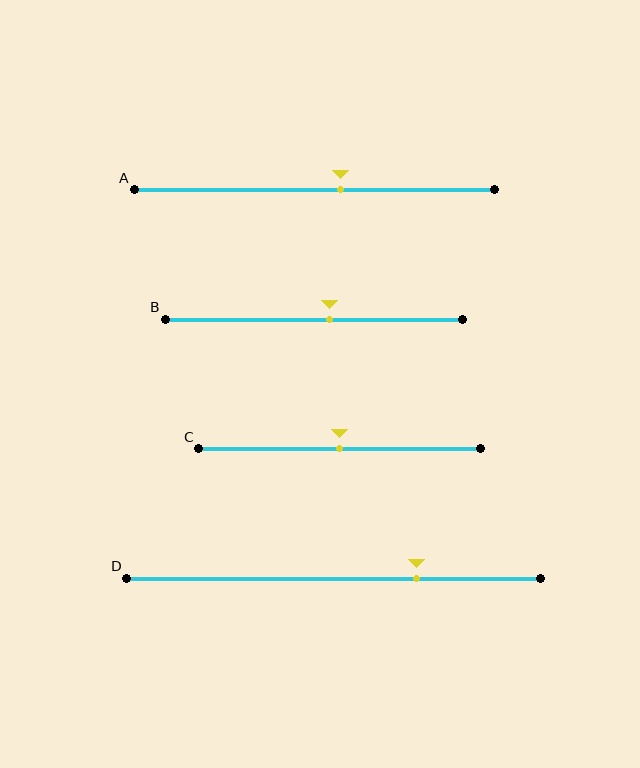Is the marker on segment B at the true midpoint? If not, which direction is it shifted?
No, the marker on segment B is shifted to the right by about 5% of the segment length.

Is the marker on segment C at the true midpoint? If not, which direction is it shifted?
Yes, the marker on segment C is at the true midpoint.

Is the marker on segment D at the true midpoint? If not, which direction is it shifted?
No, the marker on segment D is shifted to the right by about 20% of the segment length.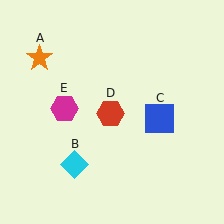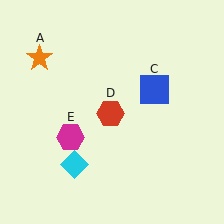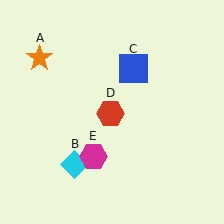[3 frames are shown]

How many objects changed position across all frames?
2 objects changed position: blue square (object C), magenta hexagon (object E).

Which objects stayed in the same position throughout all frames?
Orange star (object A) and cyan diamond (object B) and red hexagon (object D) remained stationary.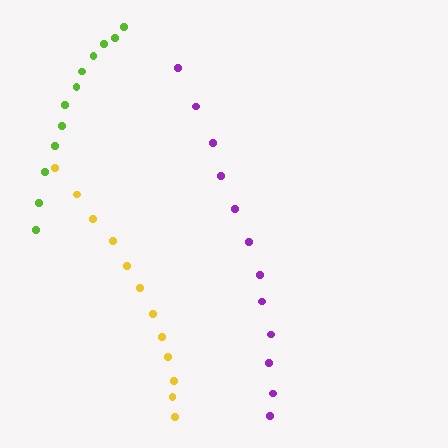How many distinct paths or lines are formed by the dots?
There are 3 distinct paths.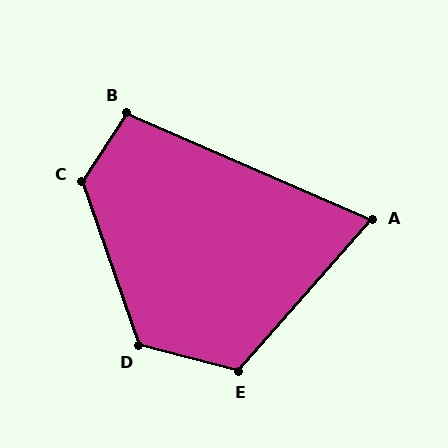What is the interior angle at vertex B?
Approximately 99 degrees (obtuse).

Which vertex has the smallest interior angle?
A, at approximately 72 degrees.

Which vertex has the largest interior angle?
C, at approximately 128 degrees.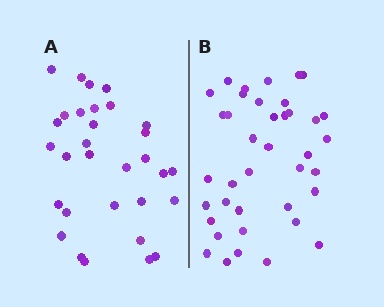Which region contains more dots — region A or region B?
Region B (the right region) has more dots.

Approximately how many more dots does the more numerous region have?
Region B has roughly 8 or so more dots than region A.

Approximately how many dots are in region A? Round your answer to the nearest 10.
About 30 dots. (The exact count is 31, which rounds to 30.)